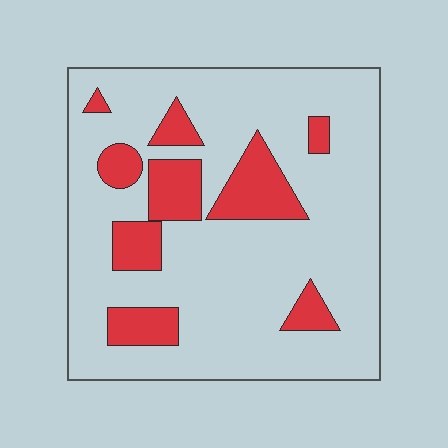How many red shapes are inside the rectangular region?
9.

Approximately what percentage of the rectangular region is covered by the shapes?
Approximately 20%.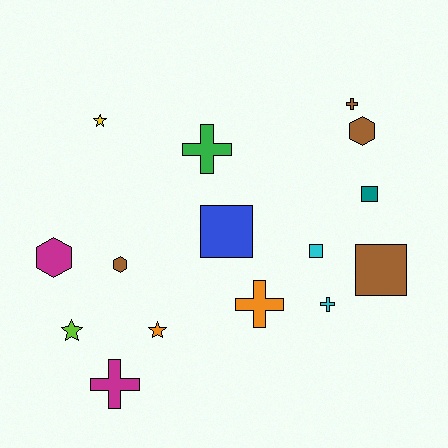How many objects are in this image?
There are 15 objects.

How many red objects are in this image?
There are no red objects.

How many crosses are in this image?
There are 5 crosses.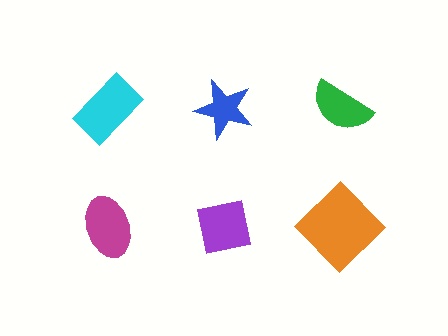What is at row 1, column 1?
A cyan rectangle.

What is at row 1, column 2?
A blue star.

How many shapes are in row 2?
3 shapes.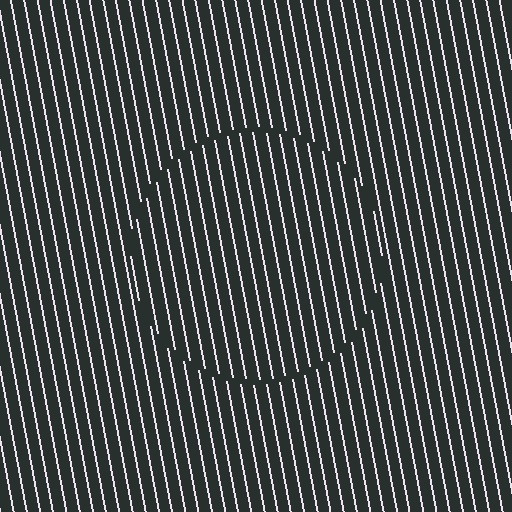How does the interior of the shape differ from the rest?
The interior of the shape contains the same grating, shifted by half a period — the contour is defined by the phase discontinuity where line-ends from the inner and outer gratings abut.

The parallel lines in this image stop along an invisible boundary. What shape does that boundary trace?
An illusory circle. The interior of the shape contains the same grating, shifted by half a period — the contour is defined by the phase discontinuity where line-ends from the inner and outer gratings abut.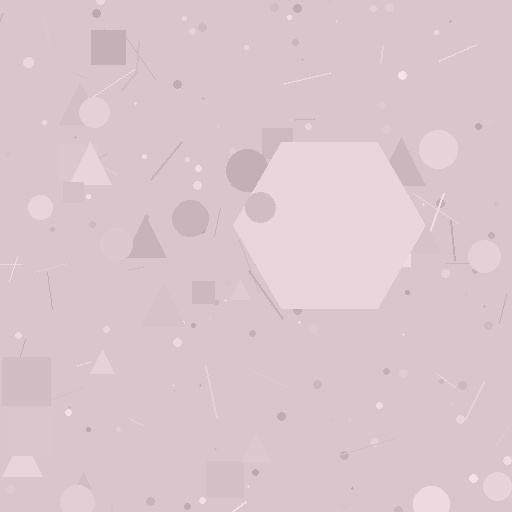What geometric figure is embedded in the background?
A hexagon is embedded in the background.